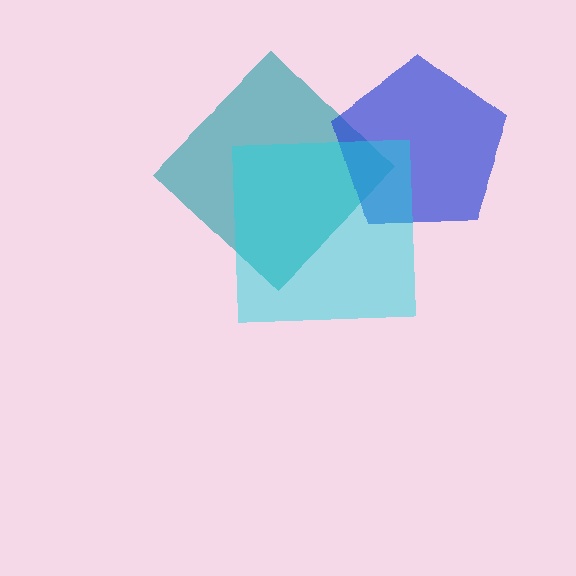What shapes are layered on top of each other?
The layered shapes are: a teal diamond, a blue pentagon, a cyan square.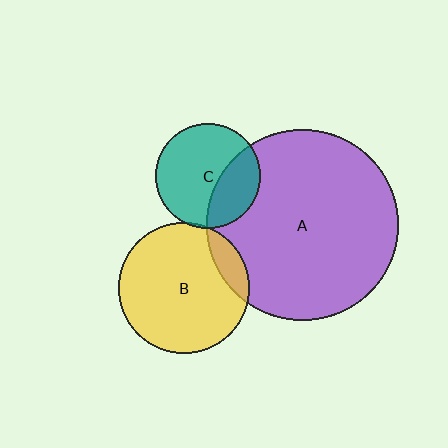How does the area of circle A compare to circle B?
Approximately 2.1 times.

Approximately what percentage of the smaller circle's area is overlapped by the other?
Approximately 5%.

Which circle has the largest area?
Circle A (purple).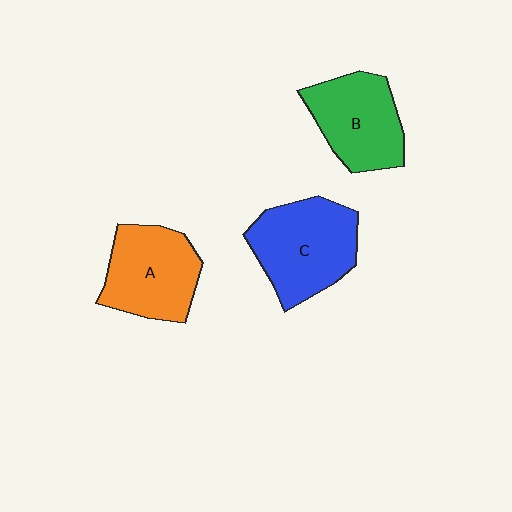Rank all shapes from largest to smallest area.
From largest to smallest: C (blue), A (orange), B (green).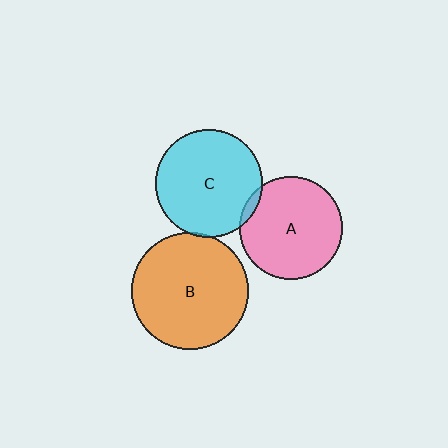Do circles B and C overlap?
Yes.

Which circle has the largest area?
Circle B (orange).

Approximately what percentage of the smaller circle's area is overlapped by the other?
Approximately 5%.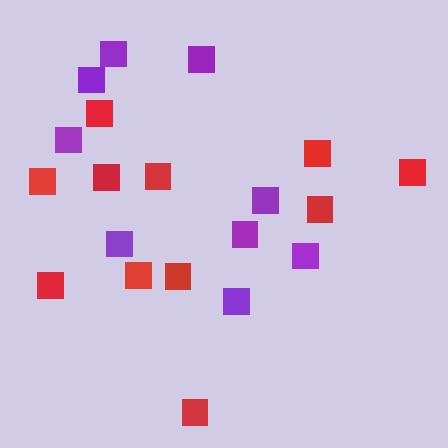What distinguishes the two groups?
There are 2 groups: one group of red squares (11) and one group of purple squares (9).